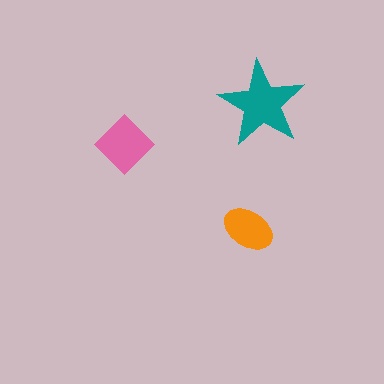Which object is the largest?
The teal star.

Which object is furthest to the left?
The pink diamond is leftmost.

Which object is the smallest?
The orange ellipse.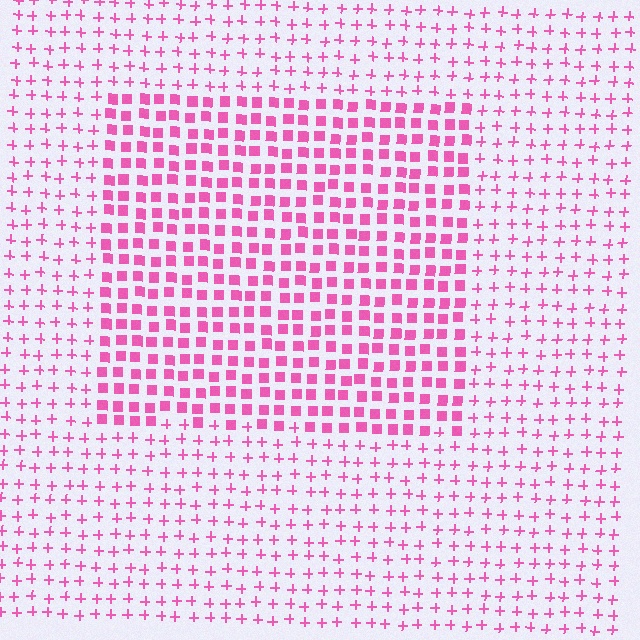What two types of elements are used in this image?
The image uses squares inside the rectangle region and plus signs outside it.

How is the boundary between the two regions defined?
The boundary is defined by a change in element shape: squares inside vs. plus signs outside. All elements share the same color and spacing.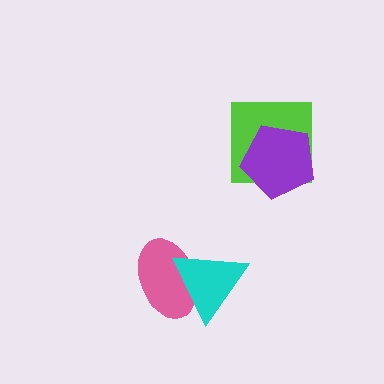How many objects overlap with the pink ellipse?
1 object overlaps with the pink ellipse.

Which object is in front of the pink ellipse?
The cyan triangle is in front of the pink ellipse.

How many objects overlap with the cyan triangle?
1 object overlaps with the cyan triangle.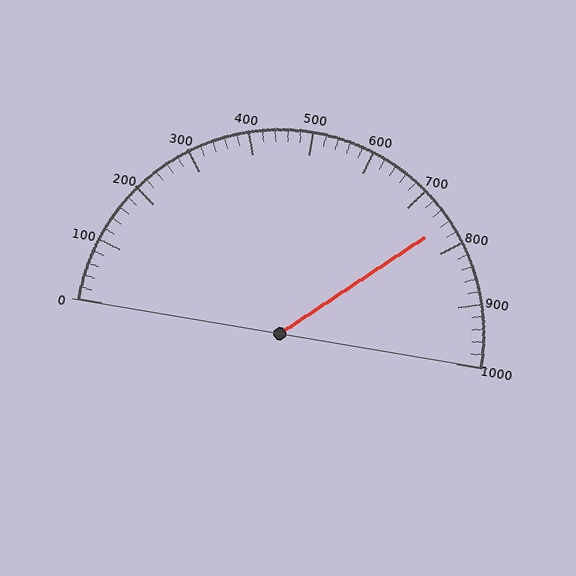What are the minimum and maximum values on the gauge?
The gauge ranges from 0 to 1000.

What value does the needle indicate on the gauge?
The needle indicates approximately 760.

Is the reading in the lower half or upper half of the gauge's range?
The reading is in the upper half of the range (0 to 1000).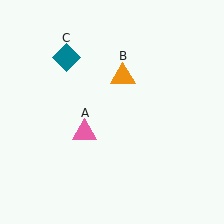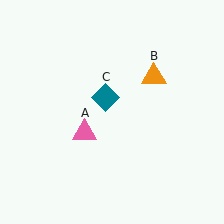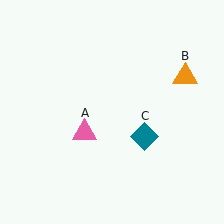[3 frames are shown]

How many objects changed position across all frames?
2 objects changed position: orange triangle (object B), teal diamond (object C).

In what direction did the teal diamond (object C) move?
The teal diamond (object C) moved down and to the right.